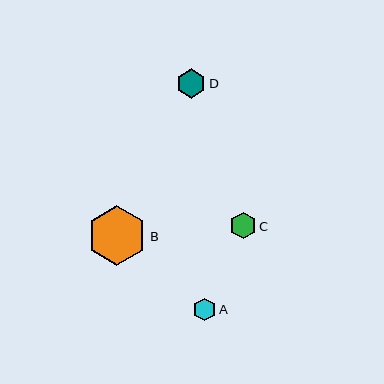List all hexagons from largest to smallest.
From largest to smallest: B, D, C, A.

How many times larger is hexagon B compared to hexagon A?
Hexagon B is approximately 2.7 times the size of hexagon A.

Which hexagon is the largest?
Hexagon B is the largest with a size of approximately 60 pixels.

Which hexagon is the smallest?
Hexagon A is the smallest with a size of approximately 22 pixels.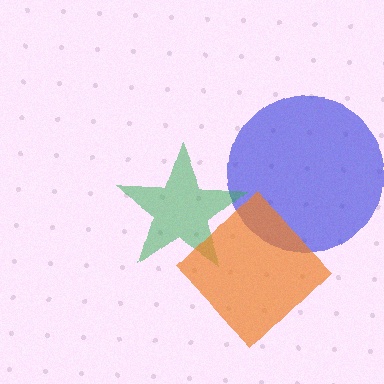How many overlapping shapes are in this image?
There are 3 overlapping shapes in the image.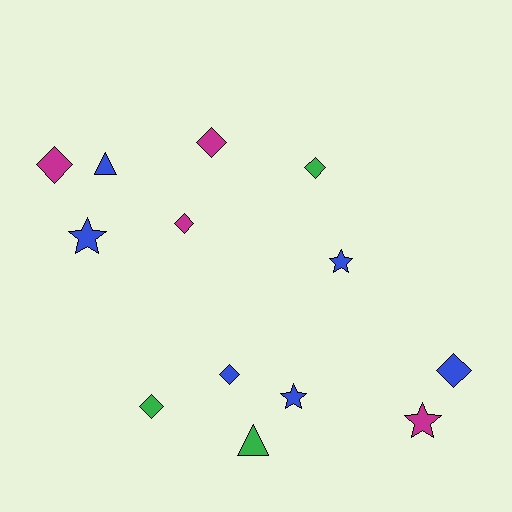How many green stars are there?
There are no green stars.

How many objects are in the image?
There are 13 objects.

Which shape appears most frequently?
Diamond, with 7 objects.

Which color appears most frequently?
Blue, with 6 objects.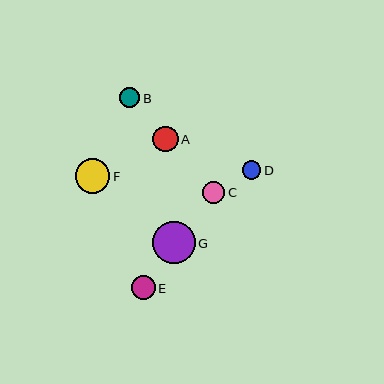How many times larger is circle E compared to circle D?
Circle E is approximately 1.2 times the size of circle D.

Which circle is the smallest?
Circle D is the smallest with a size of approximately 19 pixels.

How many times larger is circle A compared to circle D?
Circle A is approximately 1.3 times the size of circle D.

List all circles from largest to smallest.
From largest to smallest: G, F, A, E, C, B, D.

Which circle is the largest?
Circle G is the largest with a size of approximately 42 pixels.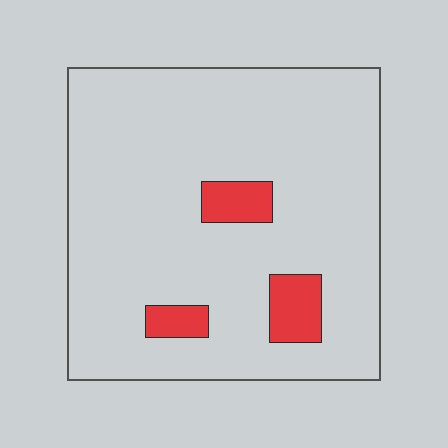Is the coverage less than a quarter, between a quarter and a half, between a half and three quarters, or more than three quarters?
Less than a quarter.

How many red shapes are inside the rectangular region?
3.